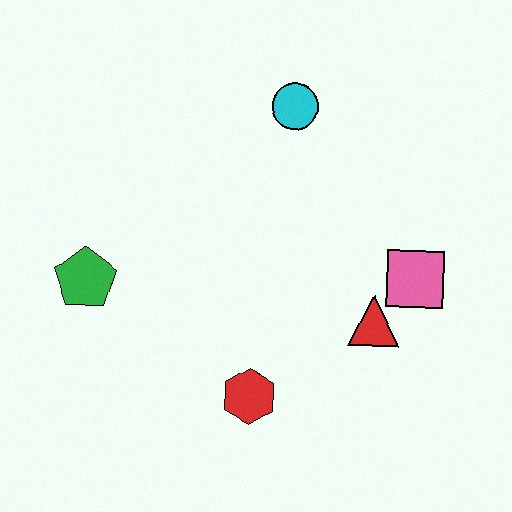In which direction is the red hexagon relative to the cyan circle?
The red hexagon is below the cyan circle.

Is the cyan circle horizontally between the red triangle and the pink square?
No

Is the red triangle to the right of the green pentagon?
Yes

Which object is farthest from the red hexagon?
The cyan circle is farthest from the red hexagon.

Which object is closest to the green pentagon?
The red hexagon is closest to the green pentagon.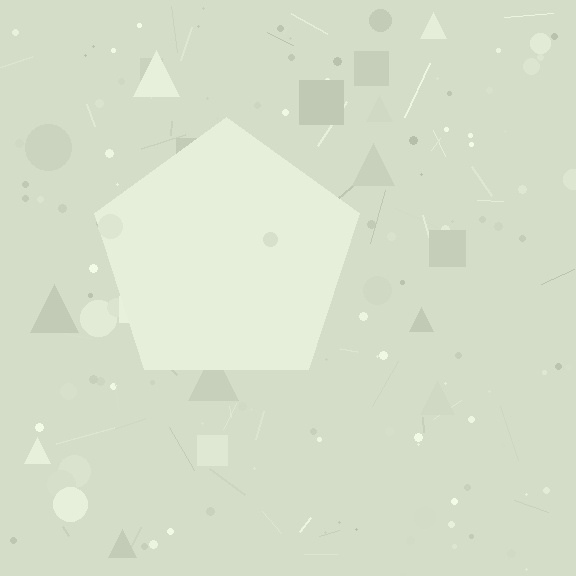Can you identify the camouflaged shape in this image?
The camouflaged shape is a pentagon.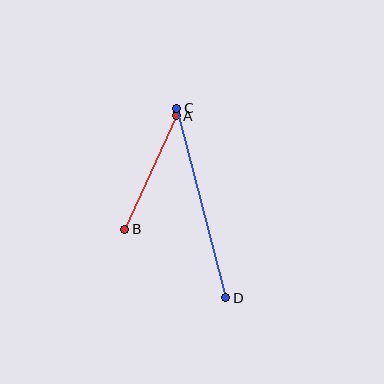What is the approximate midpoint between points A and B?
The midpoint is at approximately (151, 173) pixels.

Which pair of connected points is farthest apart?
Points C and D are farthest apart.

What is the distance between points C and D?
The distance is approximately 196 pixels.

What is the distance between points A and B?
The distance is approximately 124 pixels.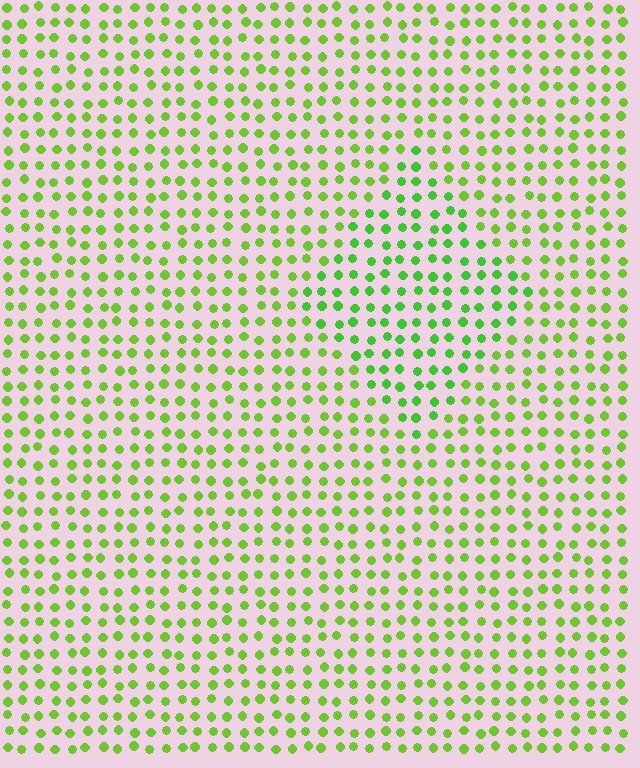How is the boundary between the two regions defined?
The boundary is defined purely by a slight shift in hue (about 21 degrees). Spacing, size, and orientation are identical on both sides.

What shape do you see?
I see a diamond.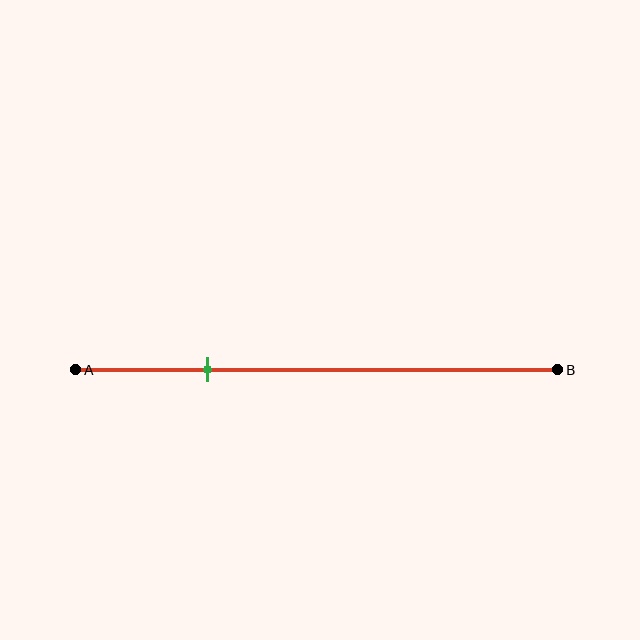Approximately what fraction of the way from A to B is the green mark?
The green mark is approximately 25% of the way from A to B.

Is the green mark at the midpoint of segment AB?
No, the mark is at about 25% from A, not at the 50% midpoint.